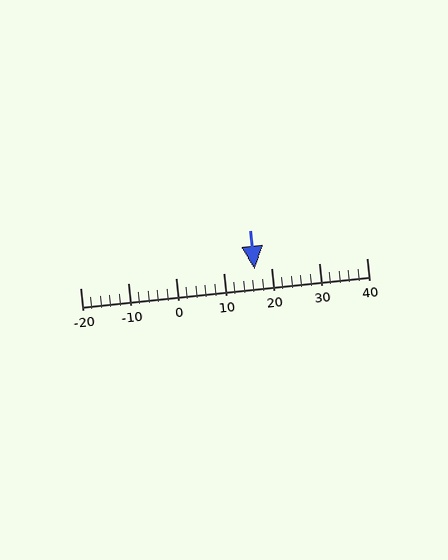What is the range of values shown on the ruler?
The ruler shows values from -20 to 40.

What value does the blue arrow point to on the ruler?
The blue arrow points to approximately 17.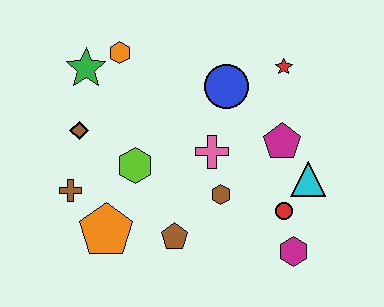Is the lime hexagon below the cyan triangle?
No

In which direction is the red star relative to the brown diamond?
The red star is to the right of the brown diamond.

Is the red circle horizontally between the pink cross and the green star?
No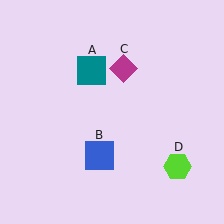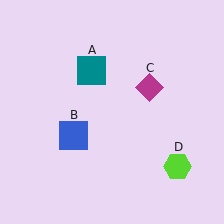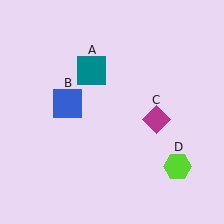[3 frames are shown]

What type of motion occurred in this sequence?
The blue square (object B), magenta diamond (object C) rotated clockwise around the center of the scene.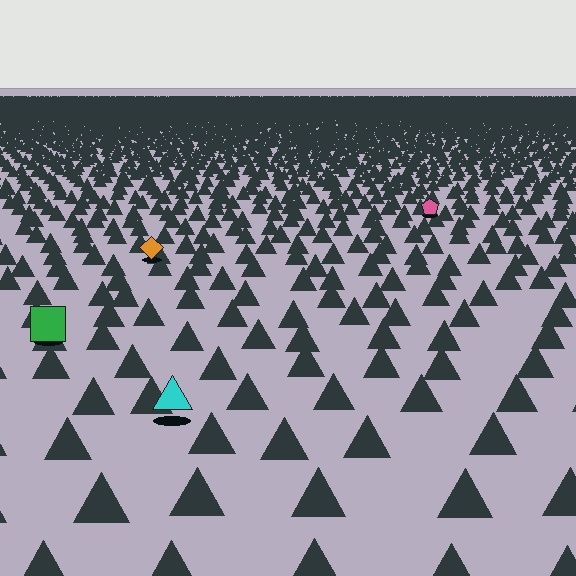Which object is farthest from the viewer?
The pink pentagon is farthest from the viewer. It appears smaller and the ground texture around it is denser.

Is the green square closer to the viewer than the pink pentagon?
Yes. The green square is closer — you can tell from the texture gradient: the ground texture is coarser near it.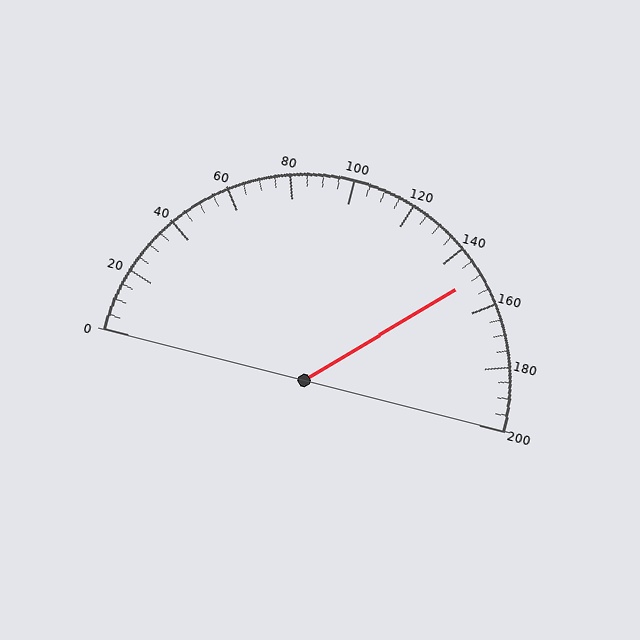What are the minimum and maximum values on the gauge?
The gauge ranges from 0 to 200.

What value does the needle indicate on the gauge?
The needle indicates approximately 150.